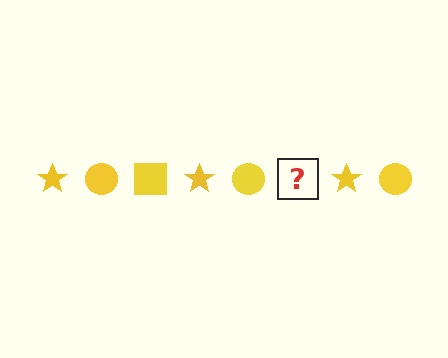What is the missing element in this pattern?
The missing element is a yellow square.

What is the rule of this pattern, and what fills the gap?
The rule is that the pattern cycles through star, circle, square shapes in yellow. The gap should be filled with a yellow square.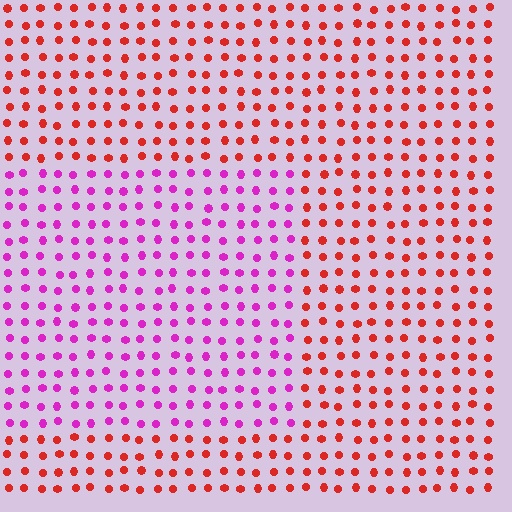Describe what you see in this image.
The image is filled with small red elements in a uniform arrangement. A rectangle-shaped region is visible where the elements are tinted to a slightly different hue, forming a subtle color boundary.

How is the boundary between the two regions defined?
The boundary is defined purely by a slight shift in hue (about 55 degrees). Spacing, size, and orientation are identical on both sides.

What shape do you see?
I see a rectangle.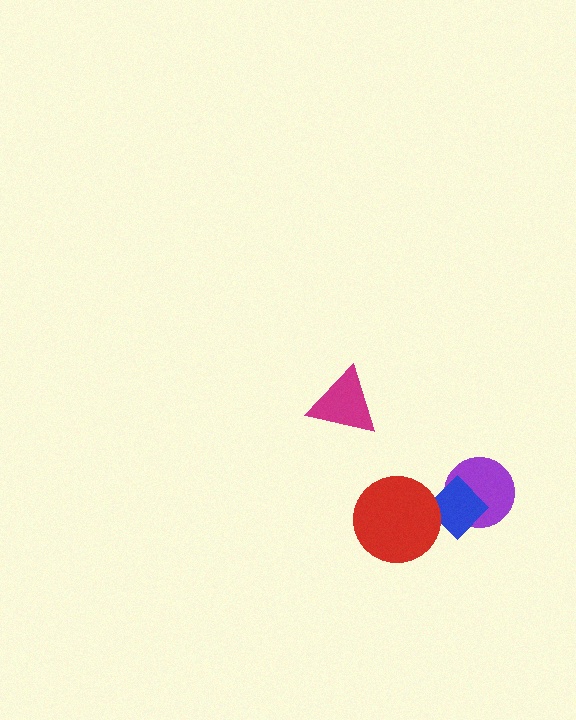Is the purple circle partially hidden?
Yes, it is partially covered by another shape.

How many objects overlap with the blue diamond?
2 objects overlap with the blue diamond.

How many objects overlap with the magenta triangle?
0 objects overlap with the magenta triangle.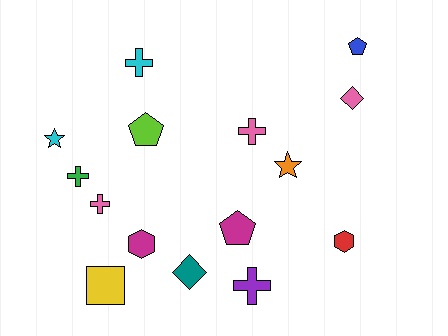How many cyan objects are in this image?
There are 2 cyan objects.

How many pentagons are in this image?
There are 3 pentagons.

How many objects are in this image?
There are 15 objects.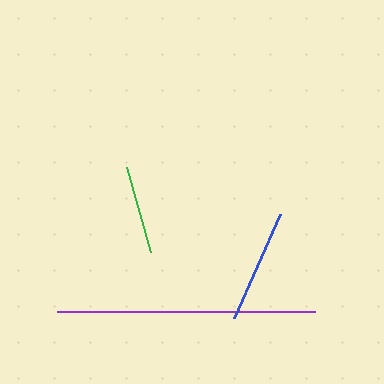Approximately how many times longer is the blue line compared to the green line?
The blue line is approximately 1.3 times the length of the green line.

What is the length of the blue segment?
The blue segment is approximately 113 pixels long.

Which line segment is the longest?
The purple line is the longest at approximately 258 pixels.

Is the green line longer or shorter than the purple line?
The purple line is longer than the green line.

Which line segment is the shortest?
The green line is the shortest at approximately 88 pixels.